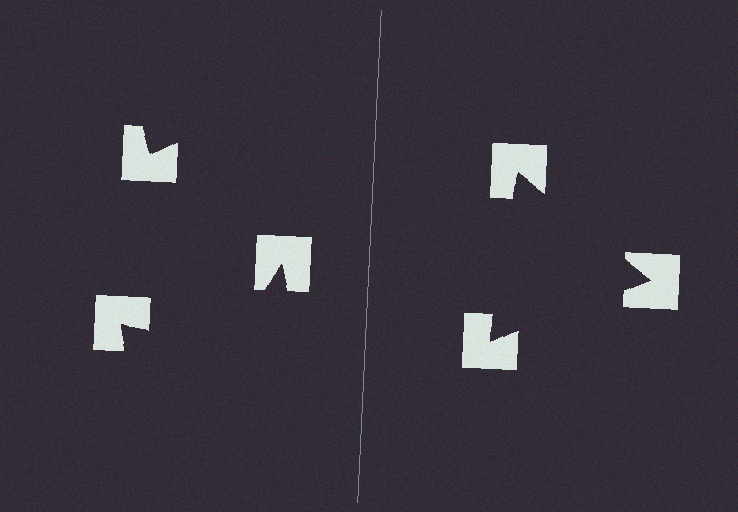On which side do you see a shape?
An illusory triangle appears on the right side. On the left side the wedge cuts are rotated, so no coherent shape forms.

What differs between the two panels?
The notched squares are positioned identically on both sides; only the wedge orientations differ. On the right they align to a triangle; on the left they are misaligned.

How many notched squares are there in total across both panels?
6 — 3 on each side.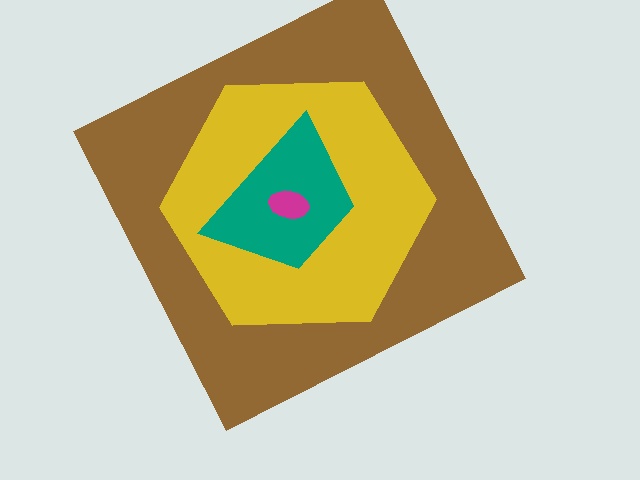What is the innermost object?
The magenta ellipse.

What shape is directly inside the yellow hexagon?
The teal trapezoid.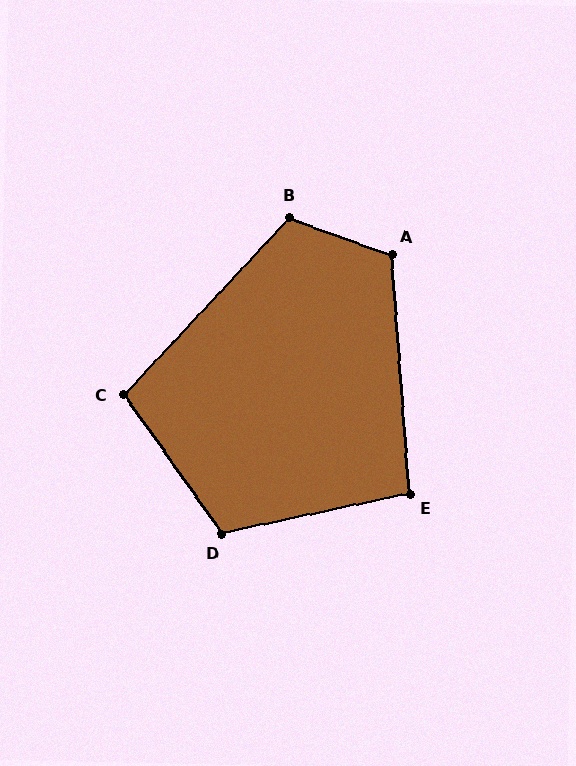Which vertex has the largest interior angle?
A, at approximately 114 degrees.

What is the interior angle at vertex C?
Approximately 102 degrees (obtuse).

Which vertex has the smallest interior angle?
E, at approximately 98 degrees.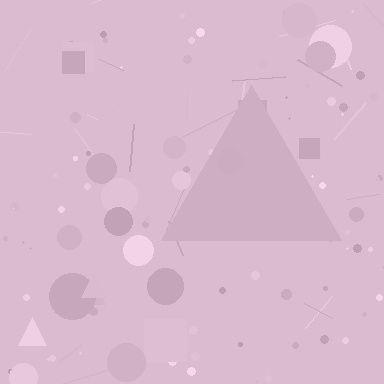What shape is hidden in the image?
A triangle is hidden in the image.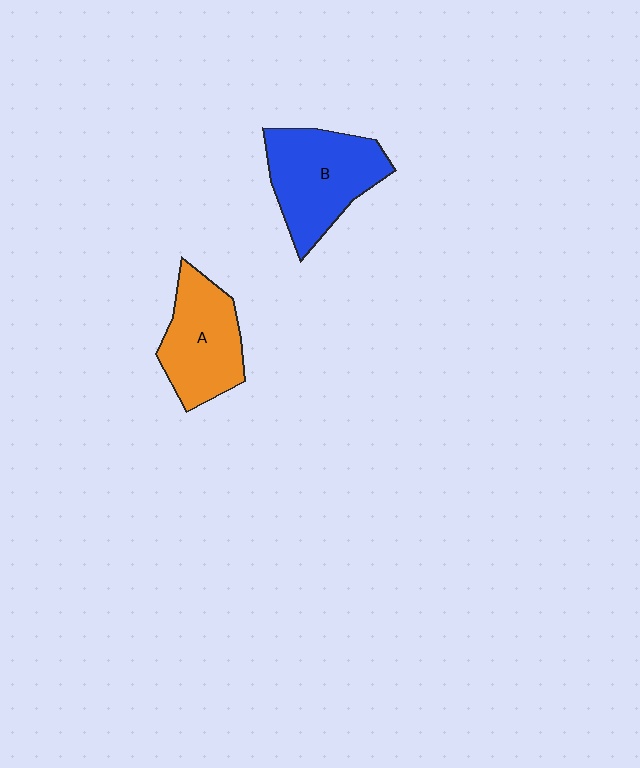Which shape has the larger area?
Shape B (blue).